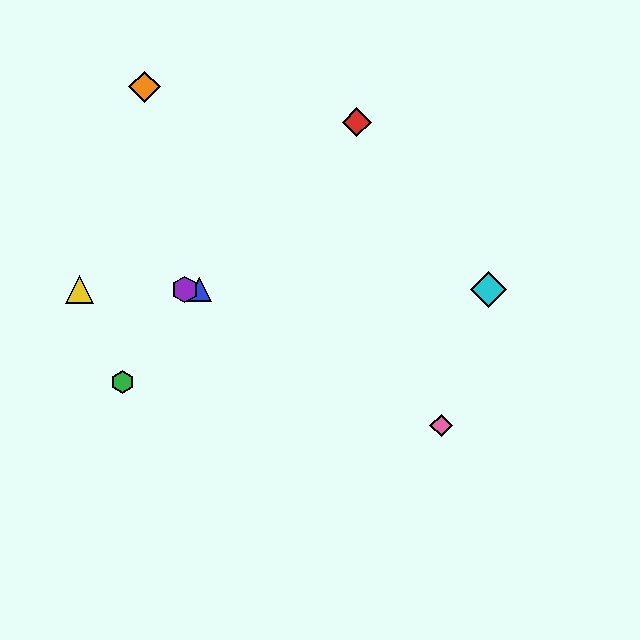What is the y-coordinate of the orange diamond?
The orange diamond is at y≈87.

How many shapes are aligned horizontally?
4 shapes (the blue triangle, the yellow triangle, the purple hexagon, the cyan diamond) are aligned horizontally.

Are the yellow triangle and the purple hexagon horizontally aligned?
Yes, both are at y≈290.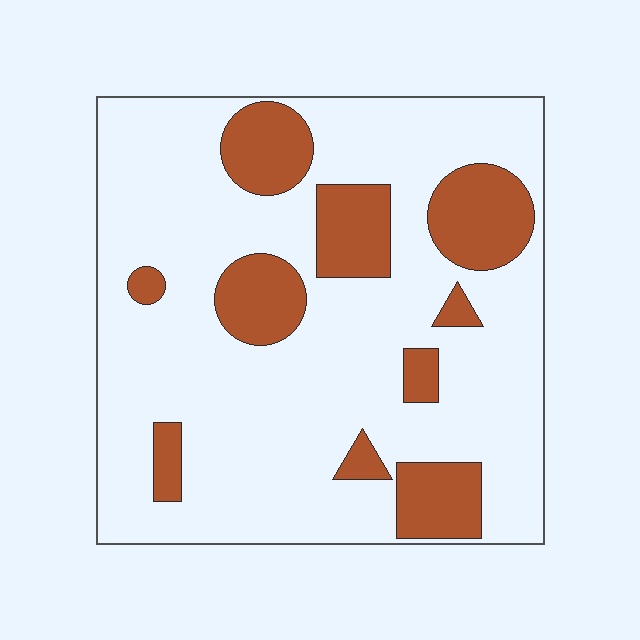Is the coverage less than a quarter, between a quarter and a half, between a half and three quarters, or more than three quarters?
Less than a quarter.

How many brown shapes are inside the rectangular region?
10.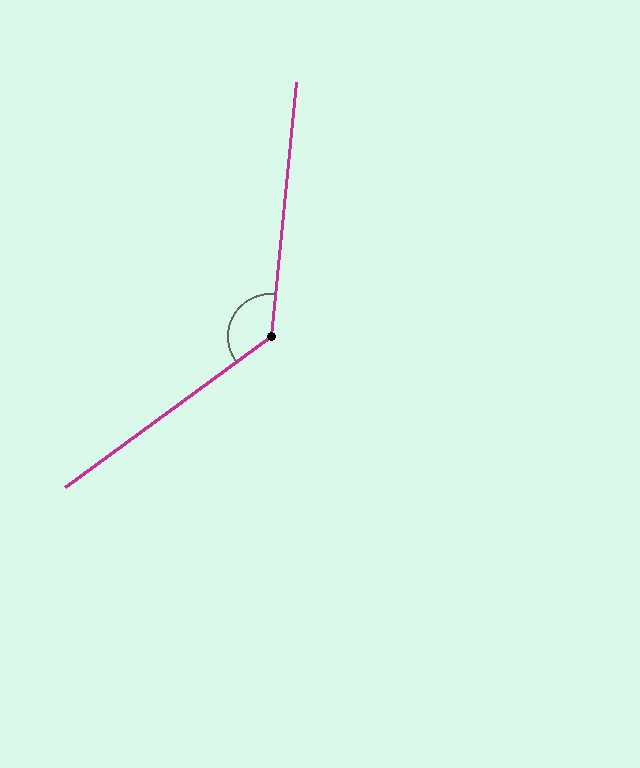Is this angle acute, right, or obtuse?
It is obtuse.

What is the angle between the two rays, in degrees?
Approximately 132 degrees.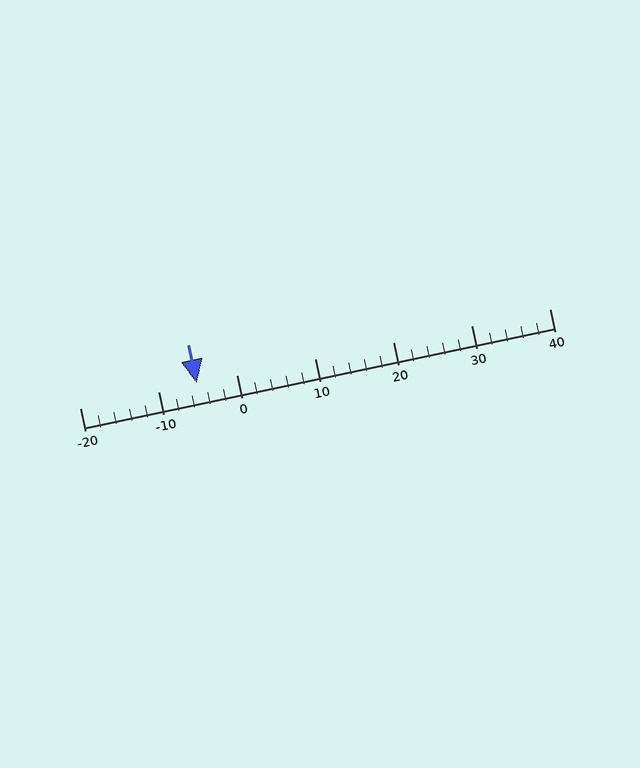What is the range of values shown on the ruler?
The ruler shows values from -20 to 40.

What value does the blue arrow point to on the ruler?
The blue arrow points to approximately -5.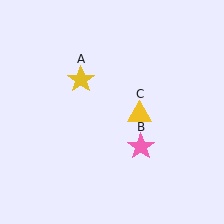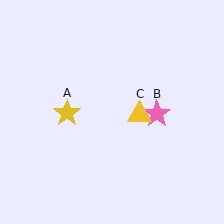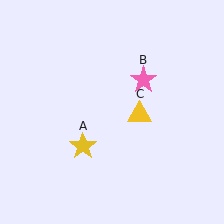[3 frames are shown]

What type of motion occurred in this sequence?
The yellow star (object A), pink star (object B) rotated counterclockwise around the center of the scene.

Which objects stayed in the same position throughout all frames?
Yellow triangle (object C) remained stationary.